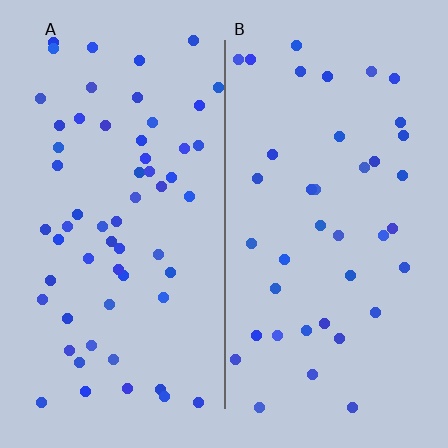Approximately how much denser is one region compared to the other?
Approximately 1.5× — region A over region B.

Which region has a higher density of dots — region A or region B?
A (the left).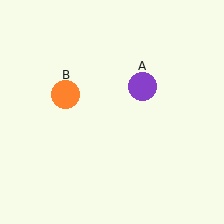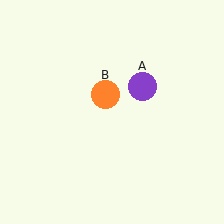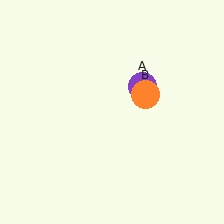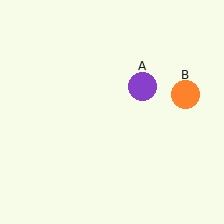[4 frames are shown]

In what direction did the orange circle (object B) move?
The orange circle (object B) moved right.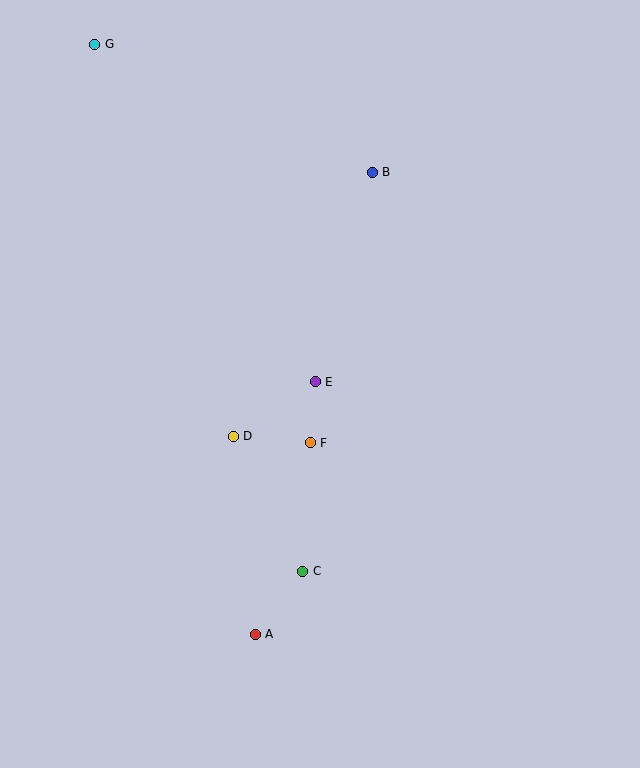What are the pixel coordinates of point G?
Point G is at (95, 44).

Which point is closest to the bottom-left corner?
Point A is closest to the bottom-left corner.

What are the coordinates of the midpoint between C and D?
The midpoint between C and D is at (268, 504).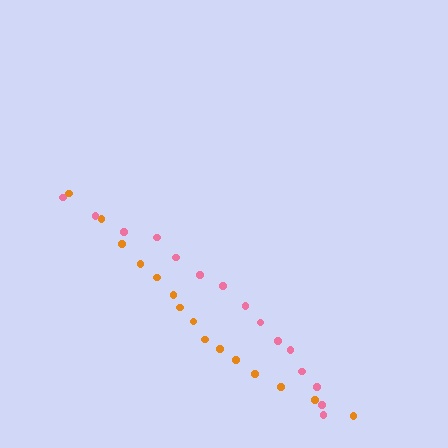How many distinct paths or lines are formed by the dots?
There are 2 distinct paths.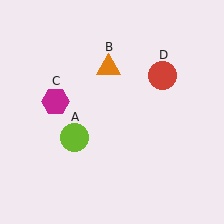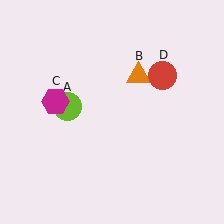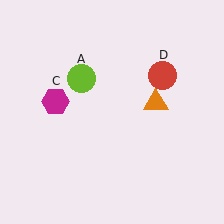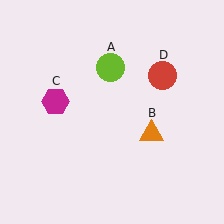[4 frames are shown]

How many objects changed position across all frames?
2 objects changed position: lime circle (object A), orange triangle (object B).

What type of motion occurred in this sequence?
The lime circle (object A), orange triangle (object B) rotated clockwise around the center of the scene.